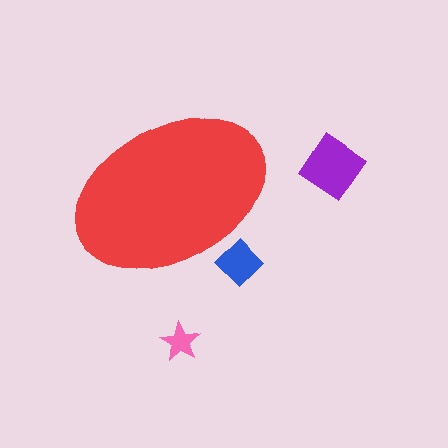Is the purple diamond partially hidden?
No, the purple diamond is fully visible.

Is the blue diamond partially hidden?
Yes, the blue diamond is partially hidden behind the red ellipse.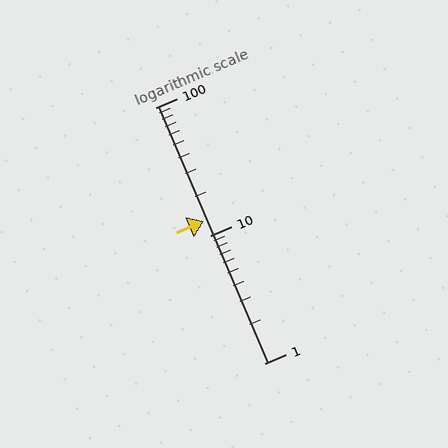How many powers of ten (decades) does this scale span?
The scale spans 2 decades, from 1 to 100.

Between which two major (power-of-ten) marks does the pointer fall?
The pointer is between 10 and 100.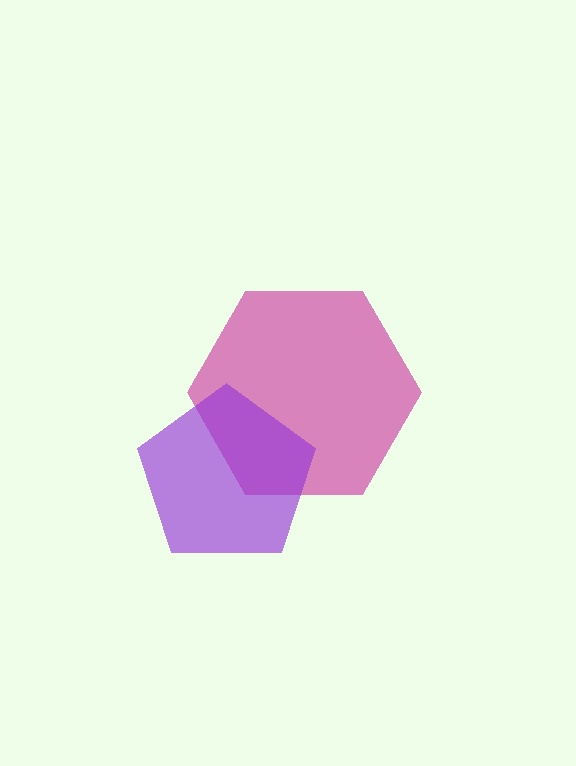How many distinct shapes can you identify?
There are 2 distinct shapes: a magenta hexagon, a purple pentagon.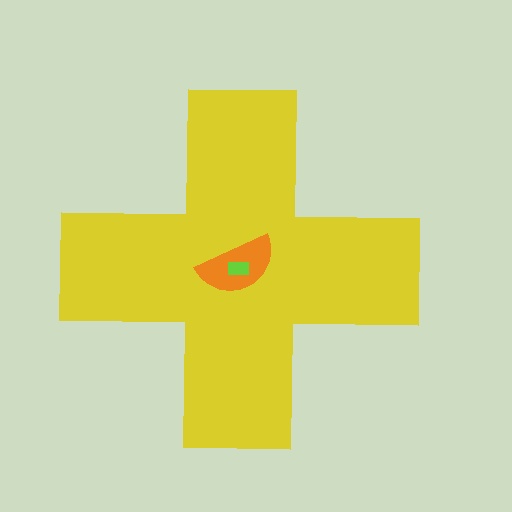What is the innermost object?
The lime rectangle.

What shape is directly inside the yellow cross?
The orange semicircle.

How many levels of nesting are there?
3.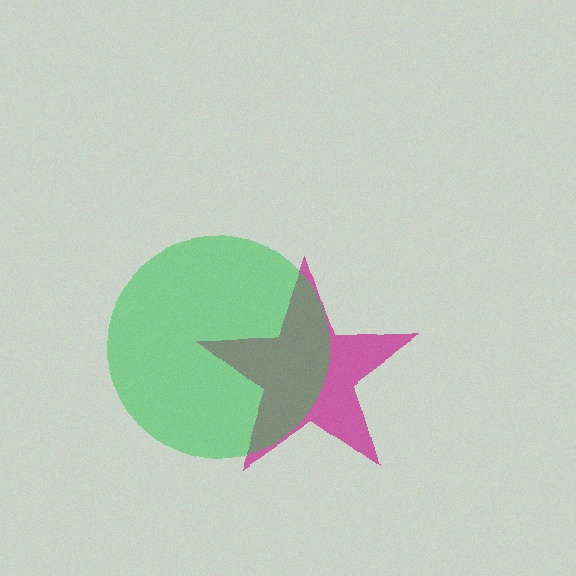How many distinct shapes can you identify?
There are 2 distinct shapes: a magenta star, a green circle.